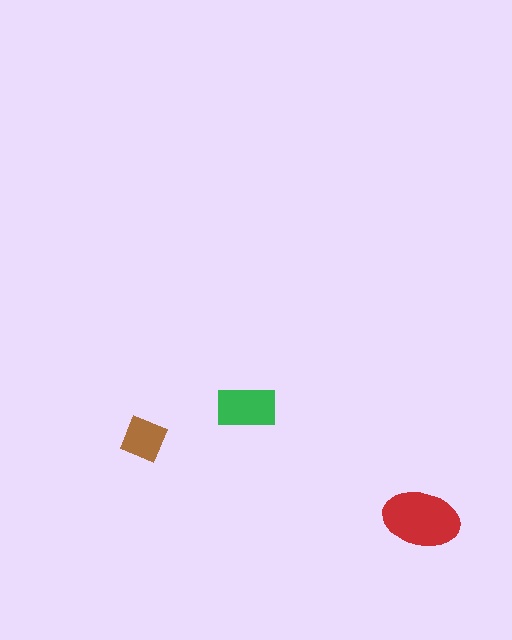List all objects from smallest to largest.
The brown diamond, the green rectangle, the red ellipse.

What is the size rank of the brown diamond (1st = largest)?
3rd.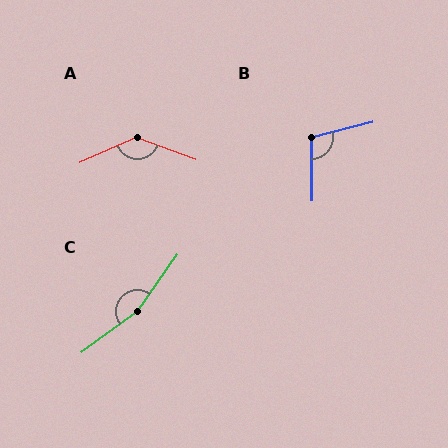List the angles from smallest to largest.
B (104°), A (136°), C (162°).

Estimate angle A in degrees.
Approximately 136 degrees.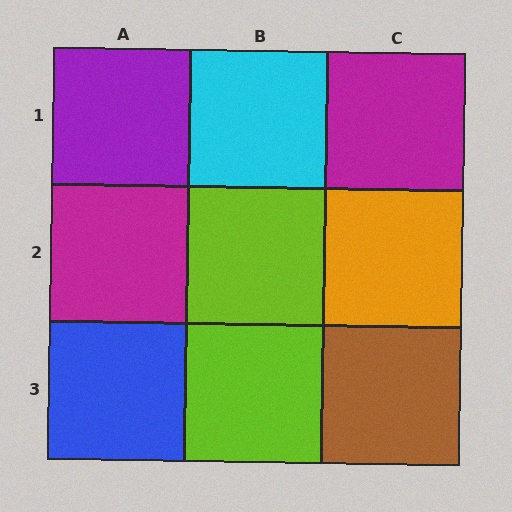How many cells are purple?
1 cell is purple.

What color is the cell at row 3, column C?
Brown.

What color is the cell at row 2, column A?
Magenta.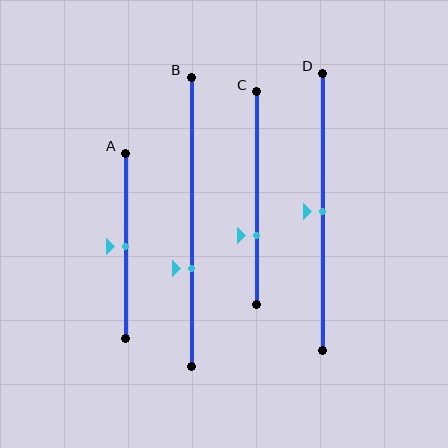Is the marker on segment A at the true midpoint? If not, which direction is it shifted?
Yes, the marker on segment A is at the true midpoint.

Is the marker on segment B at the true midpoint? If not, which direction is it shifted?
No, the marker on segment B is shifted downward by about 16% of the segment length.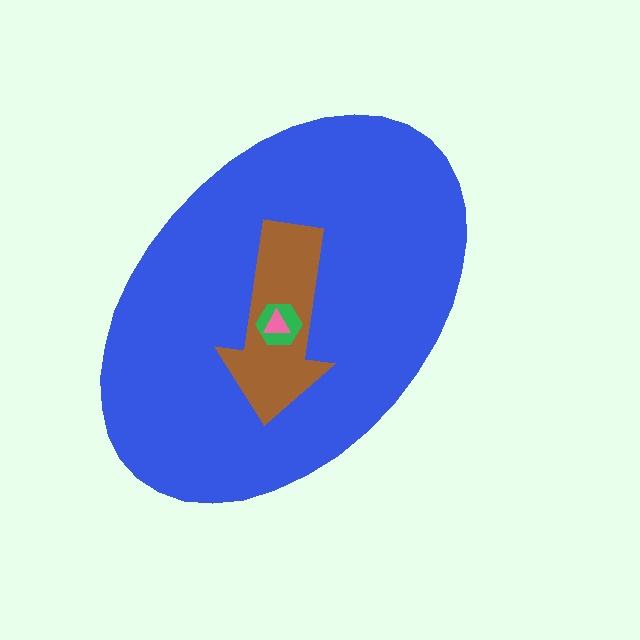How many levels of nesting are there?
4.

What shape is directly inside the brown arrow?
The green hexagon.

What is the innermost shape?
The pink triangle.